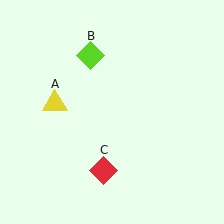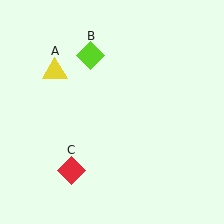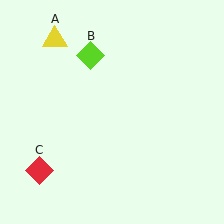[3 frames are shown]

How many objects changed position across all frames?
2 objects changed position: yellow triangle (object A), red diamond (object C).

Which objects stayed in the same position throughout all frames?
Lime diamond (object B) remained stationary.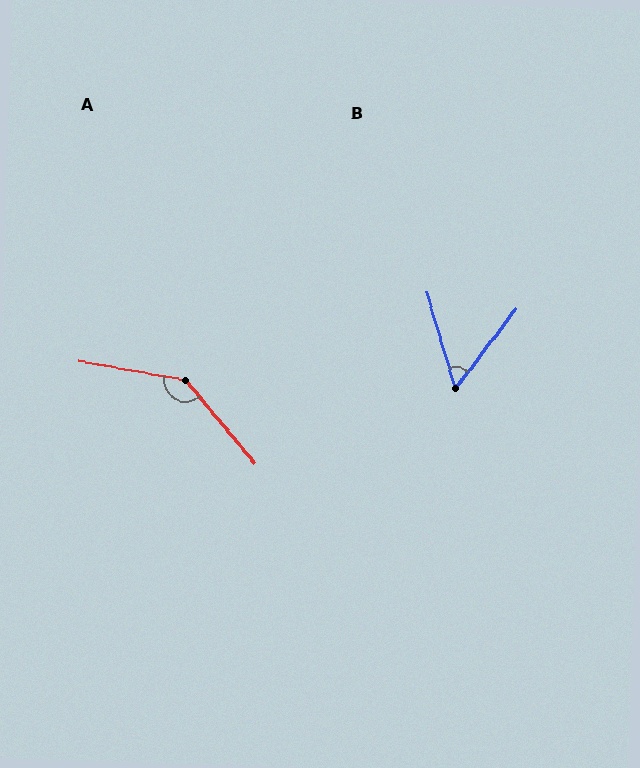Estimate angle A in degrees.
Approximately 140 degrees.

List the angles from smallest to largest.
B (53°), A (140°).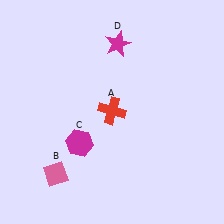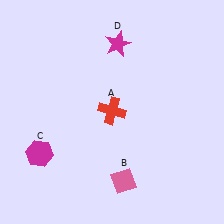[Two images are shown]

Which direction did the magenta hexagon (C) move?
The magenta hexagon (C) moved left.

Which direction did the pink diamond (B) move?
The pink diamond (B) moved right.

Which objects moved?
The objects that moved are: the pink diamond (B), the magenta hexagon (C).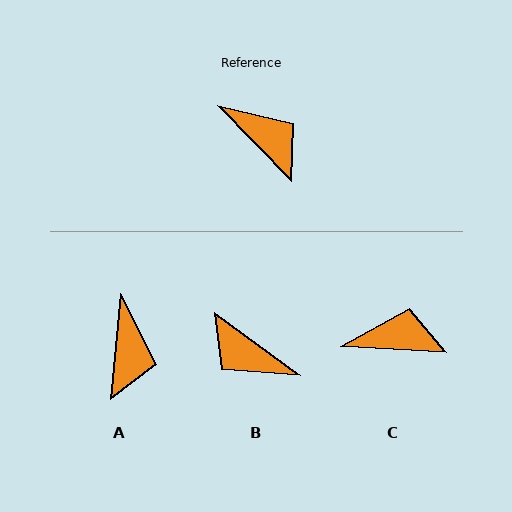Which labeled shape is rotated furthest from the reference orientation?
B, about 170 degrees away.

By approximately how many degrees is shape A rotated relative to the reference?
Approximately 50 degrees clockwise.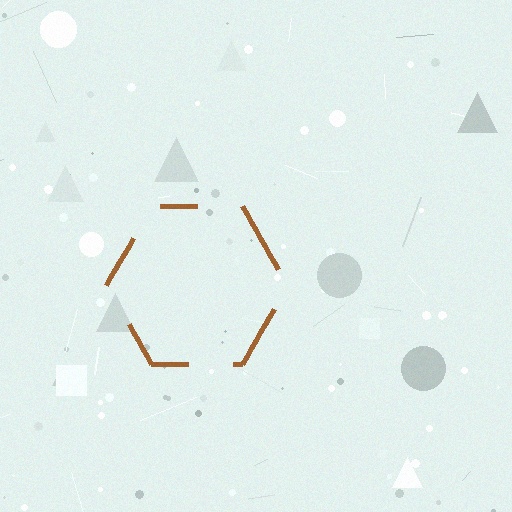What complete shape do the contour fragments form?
The contour fragments form a hexagon.